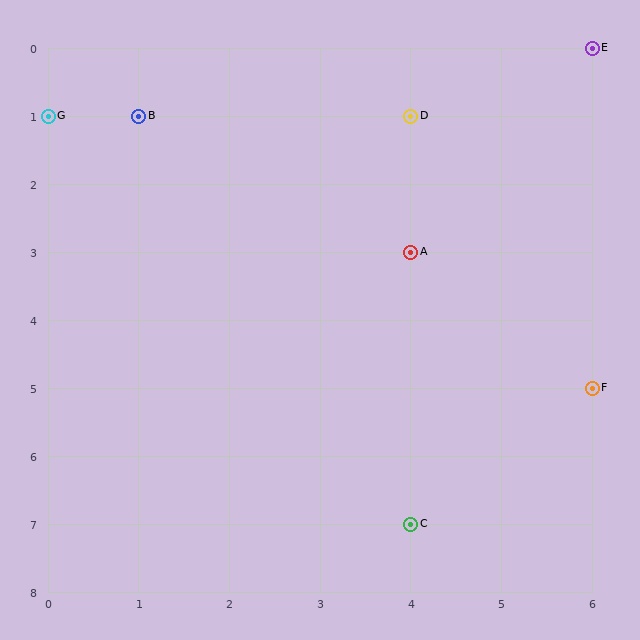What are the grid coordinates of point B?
Point B is at grid coordinates (1, 1).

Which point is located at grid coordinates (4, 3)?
Point A is at (4, 3).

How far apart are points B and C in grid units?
Points B and C are 3 columns and 6 rows apart (about 6.7 grid units diagonally).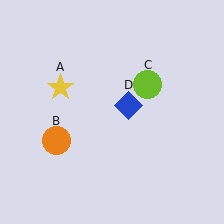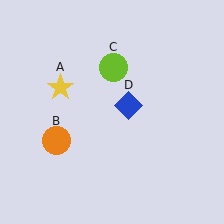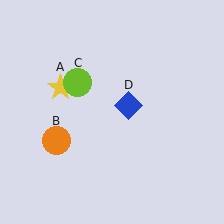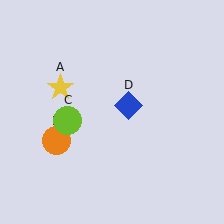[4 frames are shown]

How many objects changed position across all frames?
1 object changed position: lime circle (object C).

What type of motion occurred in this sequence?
The lime circle (object C) rotated counterclockwise around the center of the scene.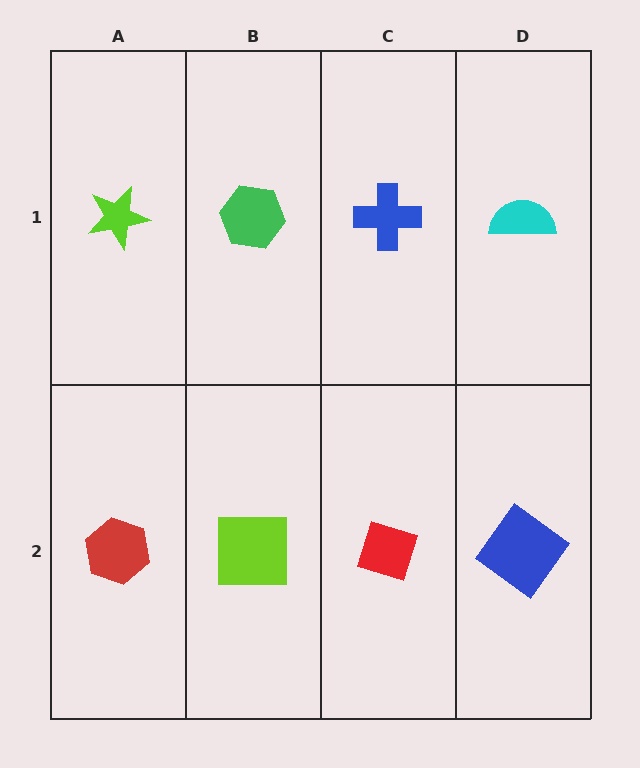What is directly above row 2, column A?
A lime star.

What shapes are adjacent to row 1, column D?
A blue diamond (row 2, column D), a blue cross (row 1, column C).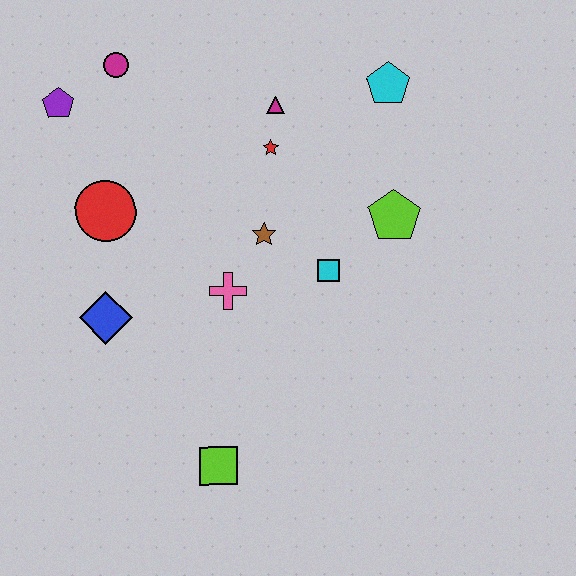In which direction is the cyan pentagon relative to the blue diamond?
The cyan pentagon is to the right of the blue diamond.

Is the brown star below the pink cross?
No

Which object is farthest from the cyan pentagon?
The lime square is farthest from the cyan pentagon.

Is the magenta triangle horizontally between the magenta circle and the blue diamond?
No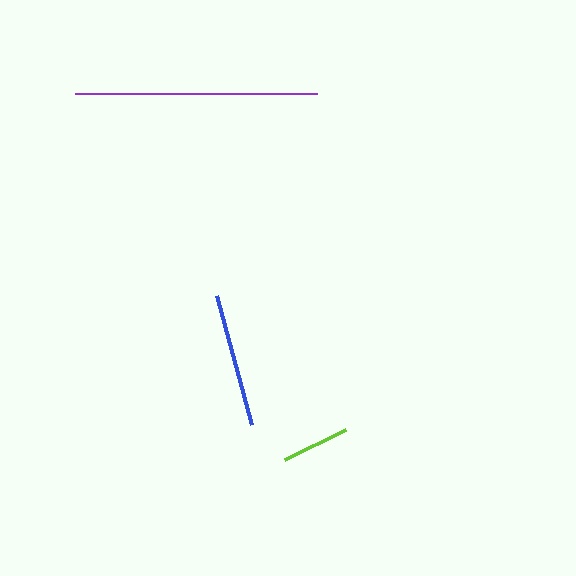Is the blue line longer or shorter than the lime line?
The blue line is longer than the lime line.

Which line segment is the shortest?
The lime line is the shortest at approximately 68 pixels.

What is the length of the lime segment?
The lime segment is approximately 68 pixels long.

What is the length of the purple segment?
The purple segment is approximately 243 pixels long.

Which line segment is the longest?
The purple line is the longest at approximately 243 pixels.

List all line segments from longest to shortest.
From longest to shortest: purple, blue, lime.